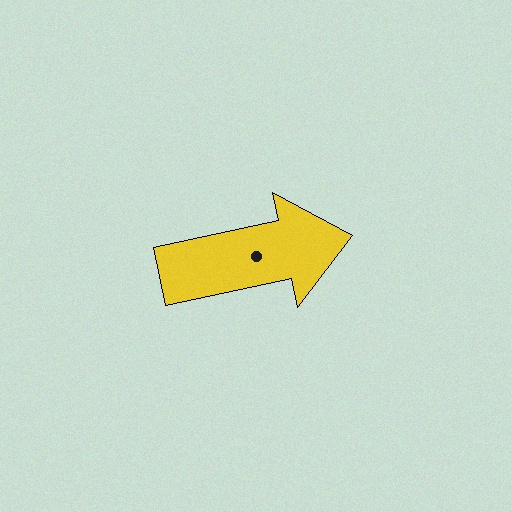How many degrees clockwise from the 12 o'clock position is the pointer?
Approximately 78 degrees.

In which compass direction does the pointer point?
East.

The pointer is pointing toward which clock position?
Roughly 3 o'clock.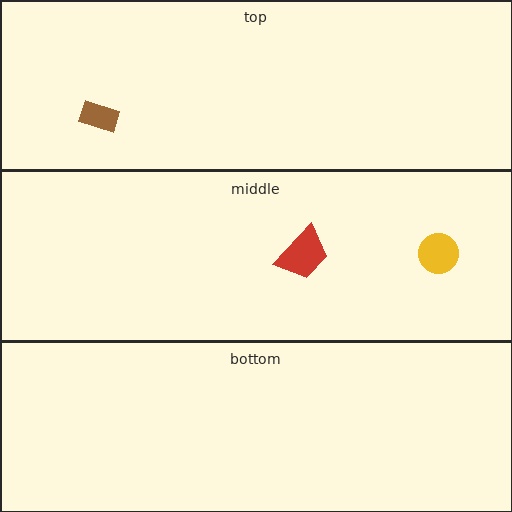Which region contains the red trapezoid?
The middle region.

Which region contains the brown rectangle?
The top region.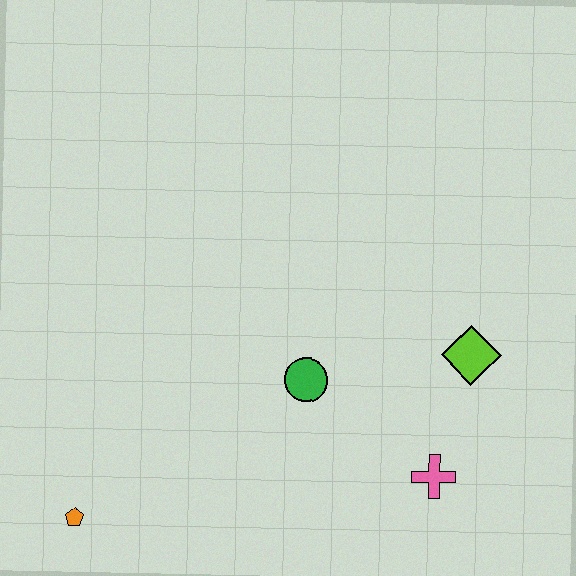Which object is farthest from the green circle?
The orange pentagon is farthest from the green circle.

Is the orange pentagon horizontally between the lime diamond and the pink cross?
No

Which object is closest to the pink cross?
The lime diamond is closest to the pink cross.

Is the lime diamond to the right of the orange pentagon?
Yes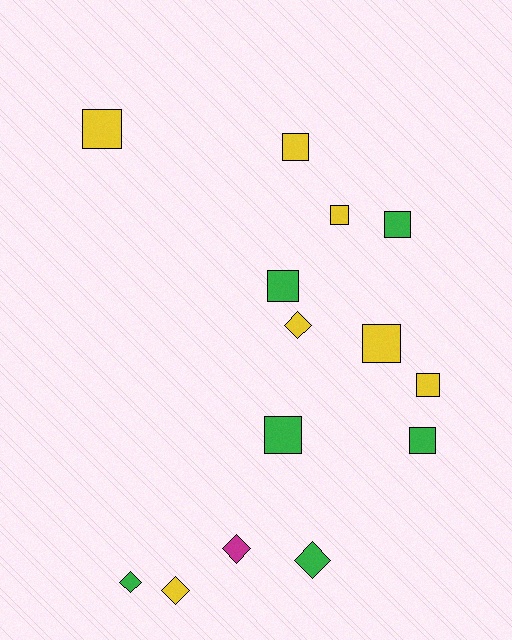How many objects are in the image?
There are 14 objects.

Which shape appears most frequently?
Square, with 9 objects.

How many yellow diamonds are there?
There are 2 yellow diamonds.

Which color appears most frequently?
Yellow, with 7 objects.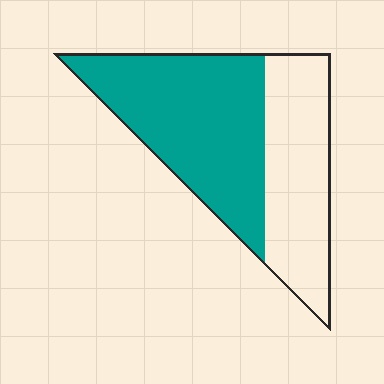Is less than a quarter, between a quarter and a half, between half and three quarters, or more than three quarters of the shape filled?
Between half and three quarters.